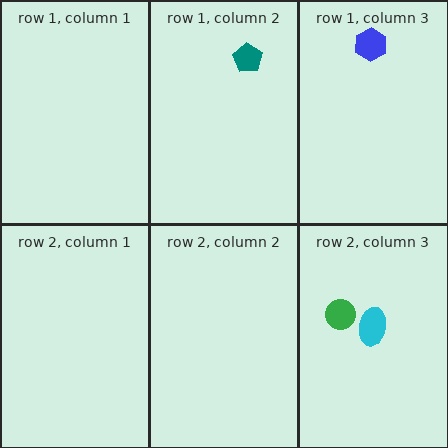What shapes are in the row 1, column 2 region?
The teal pentagon.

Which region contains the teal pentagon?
The row 1, column 2 region.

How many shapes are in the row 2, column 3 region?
2.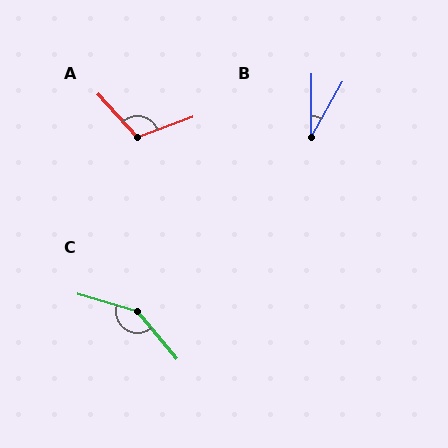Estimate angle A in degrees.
Approximately 111 degrees.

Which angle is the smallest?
B, at approximately 29 degrees.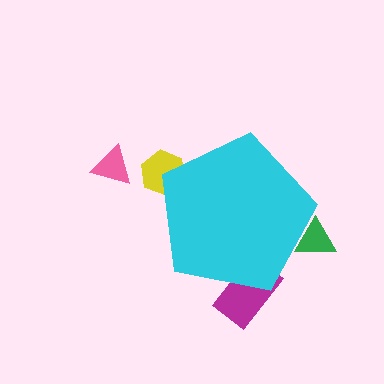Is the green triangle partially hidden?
Yes, the green triangle is partially hidden behind the cyan pentagon.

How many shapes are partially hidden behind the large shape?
3 shapes are partially hidden.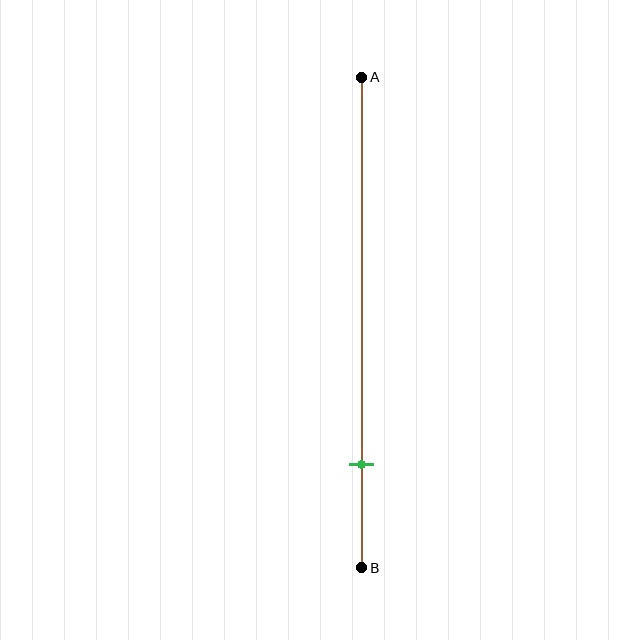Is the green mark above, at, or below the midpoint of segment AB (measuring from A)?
The green mark is below the midpoint of segment AB.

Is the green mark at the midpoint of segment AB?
No, the mark is at about 80% from A, not at the 50% midpoint.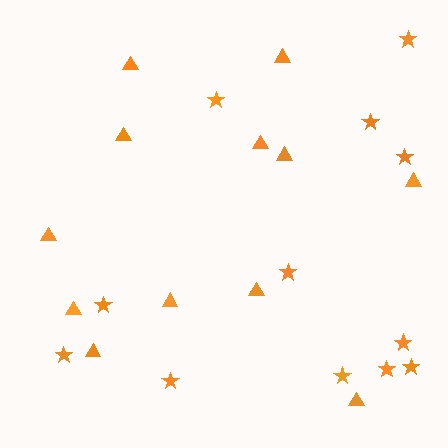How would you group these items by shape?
There are 2 groups: one group of triangles (12) and one group of stars (12).